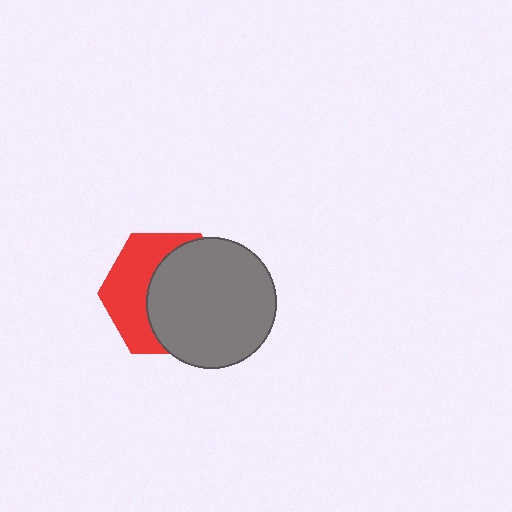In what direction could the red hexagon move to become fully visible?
The red hexagon could move left. That would shift it out from behind the gray circle entirely.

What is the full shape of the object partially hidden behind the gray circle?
The partially hidden object is a red hexagon.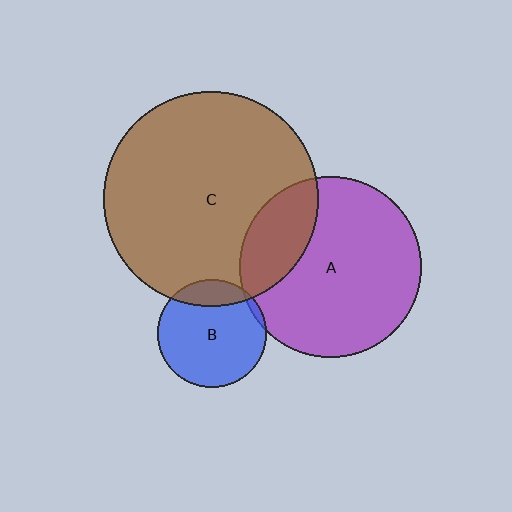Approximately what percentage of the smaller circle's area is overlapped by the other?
Approximately 15%.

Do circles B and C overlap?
Yes.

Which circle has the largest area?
Circle C (brown).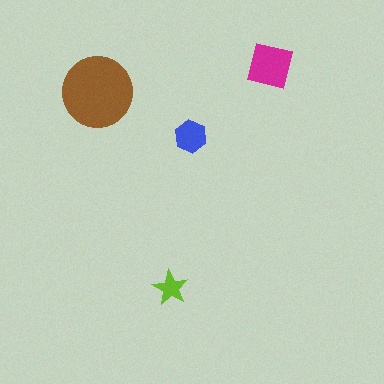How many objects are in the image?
There are 4 objects in the image.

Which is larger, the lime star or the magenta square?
The magenta square.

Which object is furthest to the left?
The brown circle is leftmost.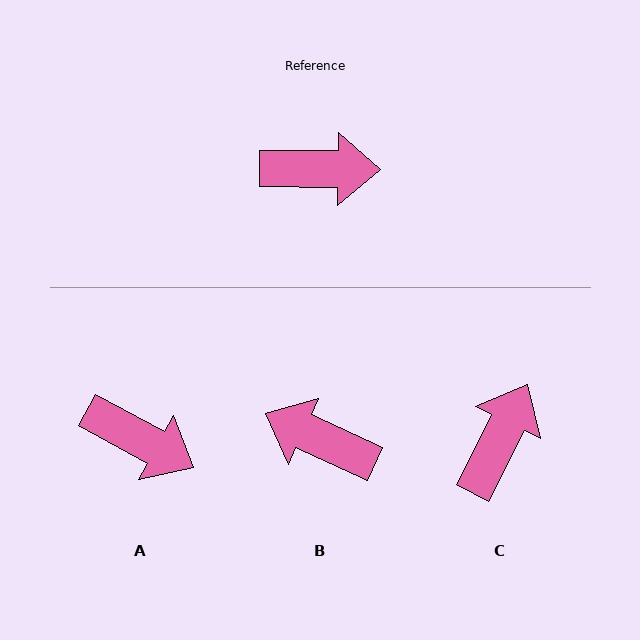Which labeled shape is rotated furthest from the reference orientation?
B, about 156 degrees away.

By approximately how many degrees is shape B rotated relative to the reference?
Approximately 156 degrees counter-clockwise.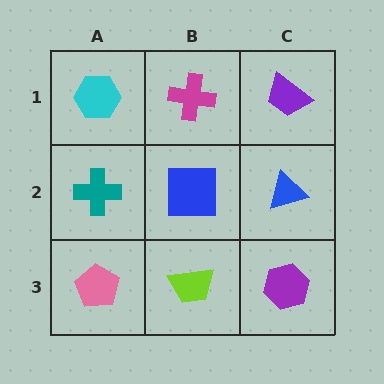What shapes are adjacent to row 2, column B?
A magenta cross (row 1, column B), a lime trapezoid (row 3, column B), a teal cross (row 2, column A), a blue triangle (row 2, column C).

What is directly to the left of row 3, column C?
A lime trapezoid.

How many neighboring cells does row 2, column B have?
4.